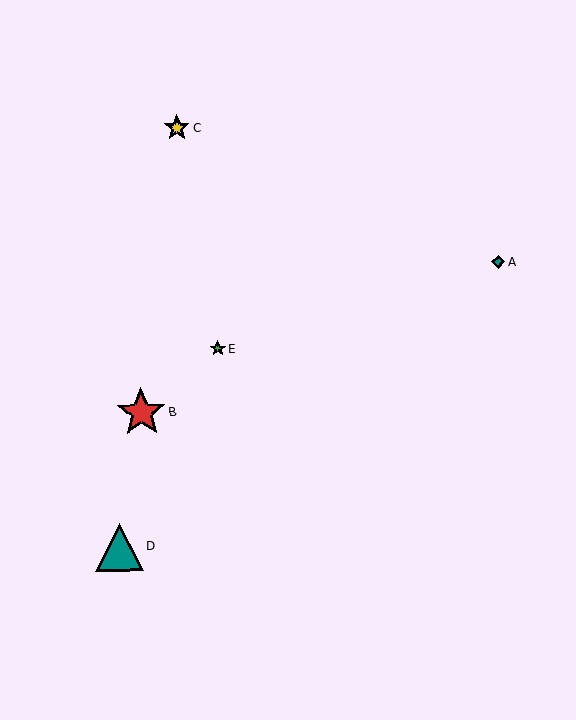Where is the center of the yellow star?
The center of the yellow star is at (176, 128).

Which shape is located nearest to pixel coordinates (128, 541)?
The teal triangle (labeled D) at (119, 547) is nearest to that location.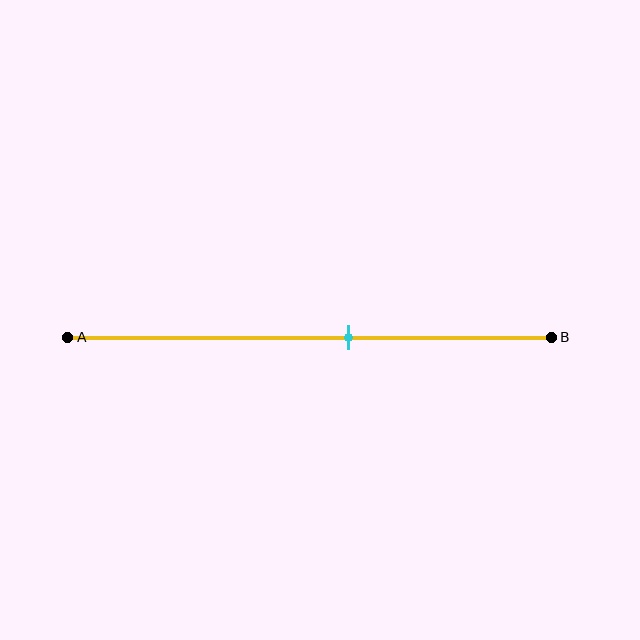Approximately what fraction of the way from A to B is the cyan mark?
The cyan mark is approximately 60% of the way from A to B.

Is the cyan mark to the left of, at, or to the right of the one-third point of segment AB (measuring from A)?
The cyan mark is to the right of the one-third point of segment AB.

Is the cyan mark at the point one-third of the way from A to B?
No, the mark is at about 60% from A, not at the 33% one-third point.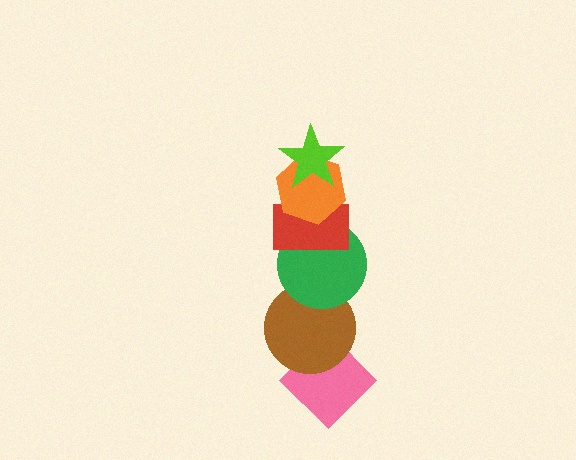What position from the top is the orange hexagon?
The orange hexagon is 2nd from the top.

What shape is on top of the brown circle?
The green circle is on top of the brown circle.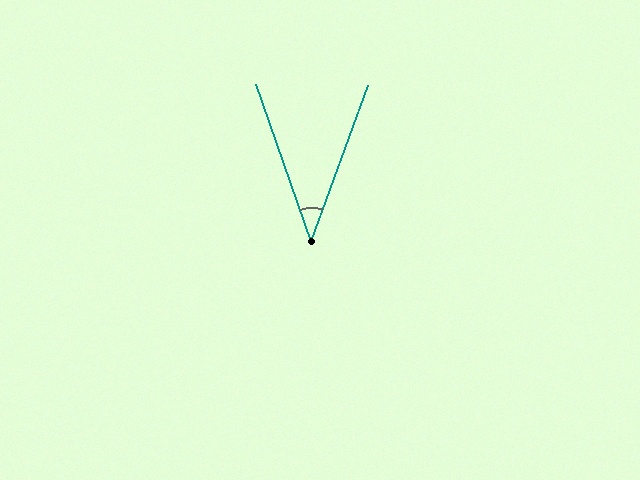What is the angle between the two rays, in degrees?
Approximately 40 degrees.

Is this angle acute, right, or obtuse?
It is acute.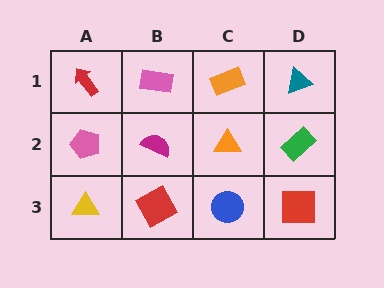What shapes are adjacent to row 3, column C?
An orange triangle (row 2, column C), a red square (row 3, column B), a red square (row 3, column D).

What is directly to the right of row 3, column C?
A red square.